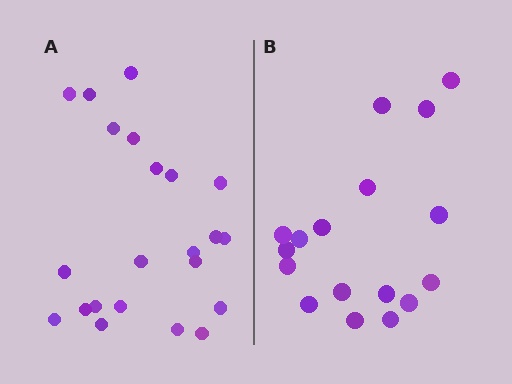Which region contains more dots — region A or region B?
Region A (the left region) has more dots.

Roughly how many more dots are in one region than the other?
Region A has about 5 more dots than region B.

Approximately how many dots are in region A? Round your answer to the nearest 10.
About 20 dots. (The exact count is 22, which rounds to 20.)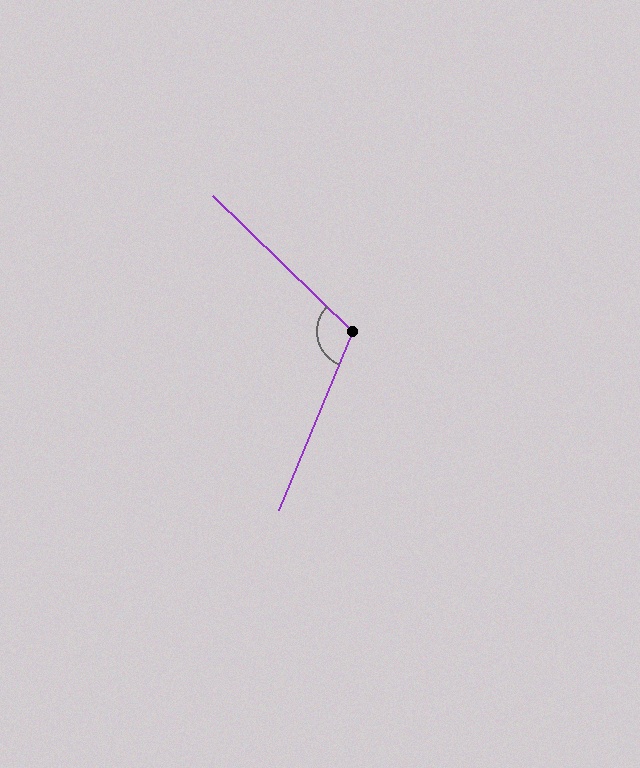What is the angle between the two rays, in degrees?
Approximately 112 degrees.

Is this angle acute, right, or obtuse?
It is obtuse.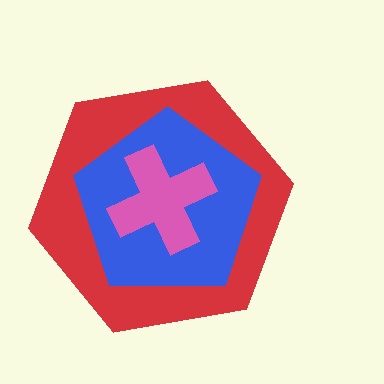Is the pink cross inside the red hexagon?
Yes.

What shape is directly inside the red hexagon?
The blue pentagon.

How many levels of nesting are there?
3.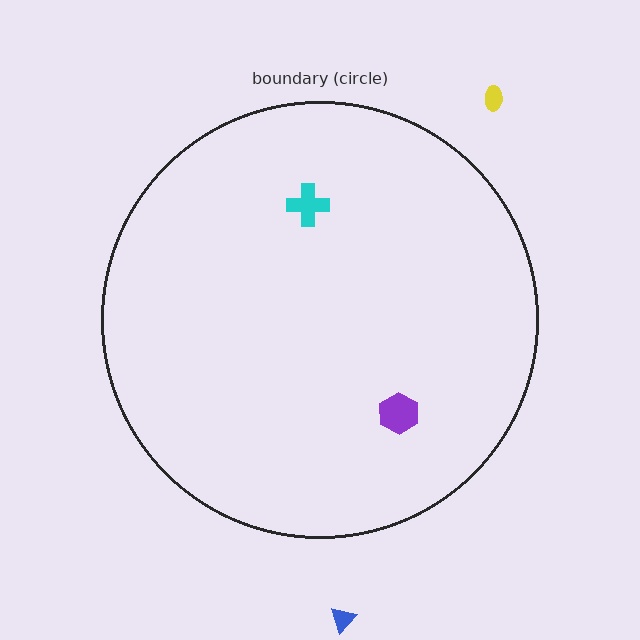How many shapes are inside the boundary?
2 inside, 2 outside.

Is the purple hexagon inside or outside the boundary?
Inside.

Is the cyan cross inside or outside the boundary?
Inside.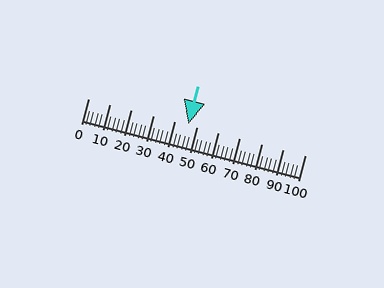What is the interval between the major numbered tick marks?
The major tick marks are spaced 10 units apart.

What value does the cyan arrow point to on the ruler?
The cyan arrow points to approximately 46.